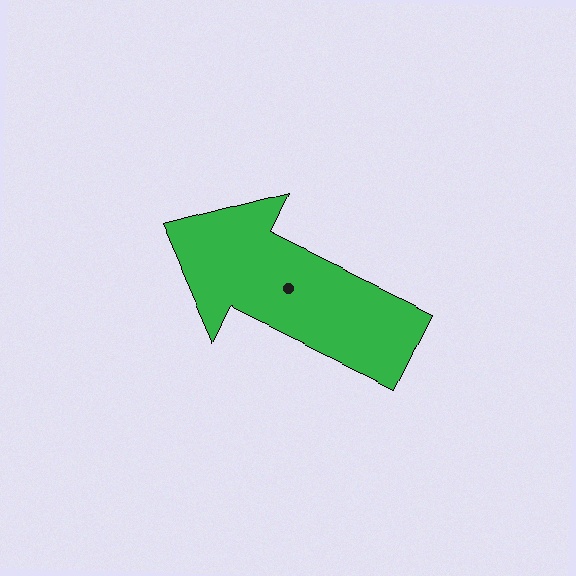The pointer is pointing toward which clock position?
Roughly 10 o'clock.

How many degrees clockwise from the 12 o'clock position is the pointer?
Approximately 296 degrees.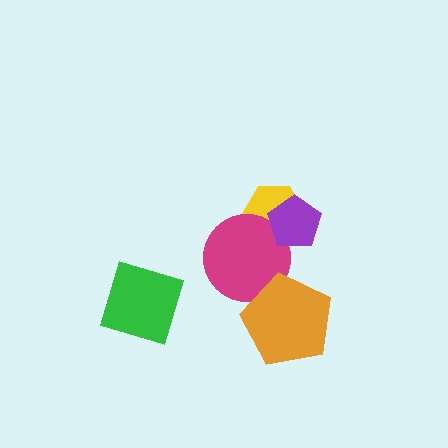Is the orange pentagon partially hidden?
No, no other shape covers it.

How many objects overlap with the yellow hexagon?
2 objects overlap with the yellow hexagon.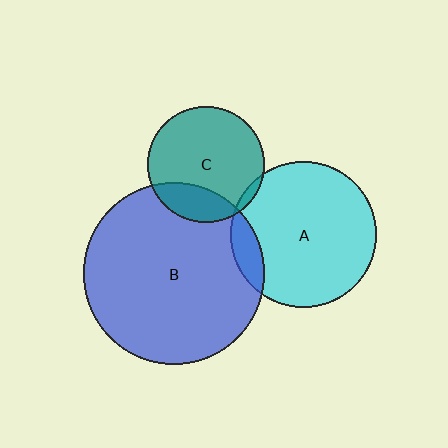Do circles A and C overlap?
Yes.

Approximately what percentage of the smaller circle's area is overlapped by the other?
Approximately 5%.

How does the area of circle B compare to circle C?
Approximately 2.4 times.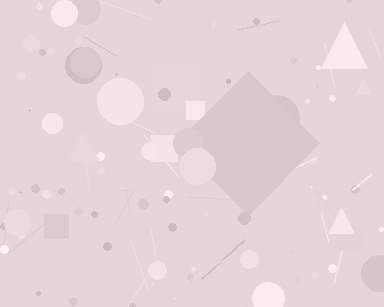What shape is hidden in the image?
A diamond is hidden in the image.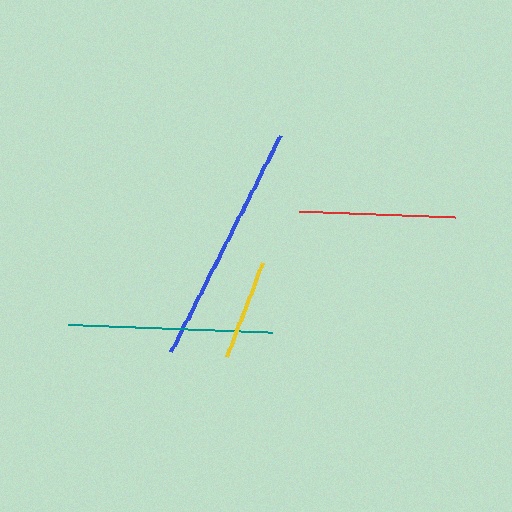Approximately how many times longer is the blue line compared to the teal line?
The blue line is approximately 1.2 times the length of the teal line.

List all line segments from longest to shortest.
From longest to shortest: blue, teal, red, yellow.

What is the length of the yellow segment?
The yellow segment is approximately 101 pixels long.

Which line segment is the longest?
The blue line is the longest at approximately 242 pixels.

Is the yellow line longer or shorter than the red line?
The red line is longer than the yellow line.